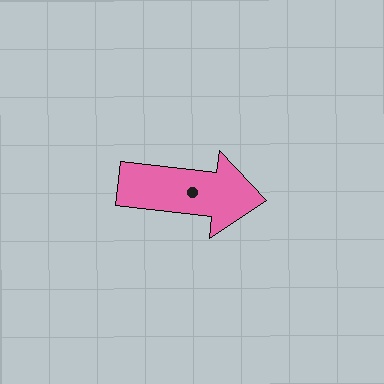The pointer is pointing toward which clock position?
Roughly 3 o'clock.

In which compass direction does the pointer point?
East.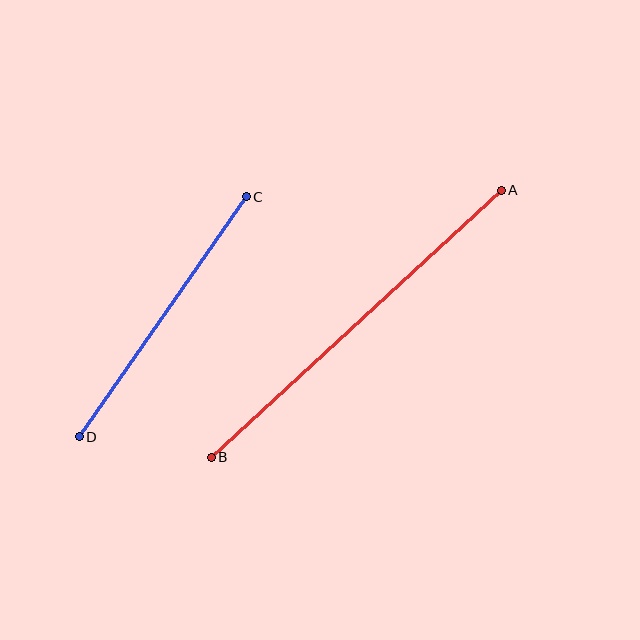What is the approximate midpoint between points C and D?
The midpoint is at approximately (163, 317) pixels.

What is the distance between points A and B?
The distance is approximately 394 pixels.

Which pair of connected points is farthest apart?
Points A and B are farthest apart.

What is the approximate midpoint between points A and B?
The midpoint is at approximately (356, 324) pixels.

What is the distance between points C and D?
The distance is approximately 292 pixels.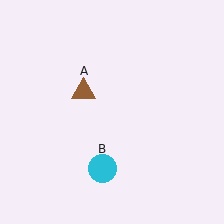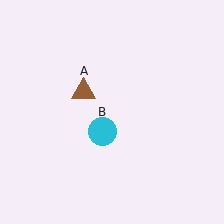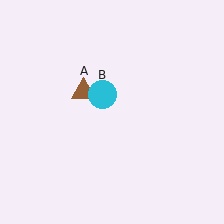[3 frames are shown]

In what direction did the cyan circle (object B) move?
The cyan circle (object B) moved up.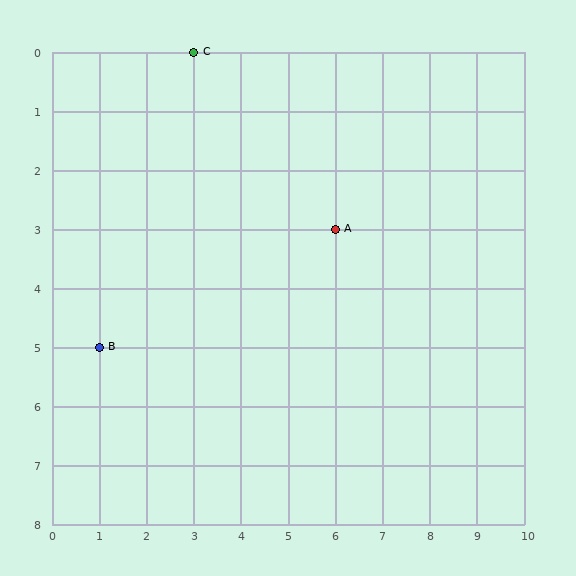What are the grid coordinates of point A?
Point A is at grid coordinates (6, 3).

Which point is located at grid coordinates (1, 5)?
Point B is at (1, 5).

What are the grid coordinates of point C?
Point C is at grid coordinates (3, 0).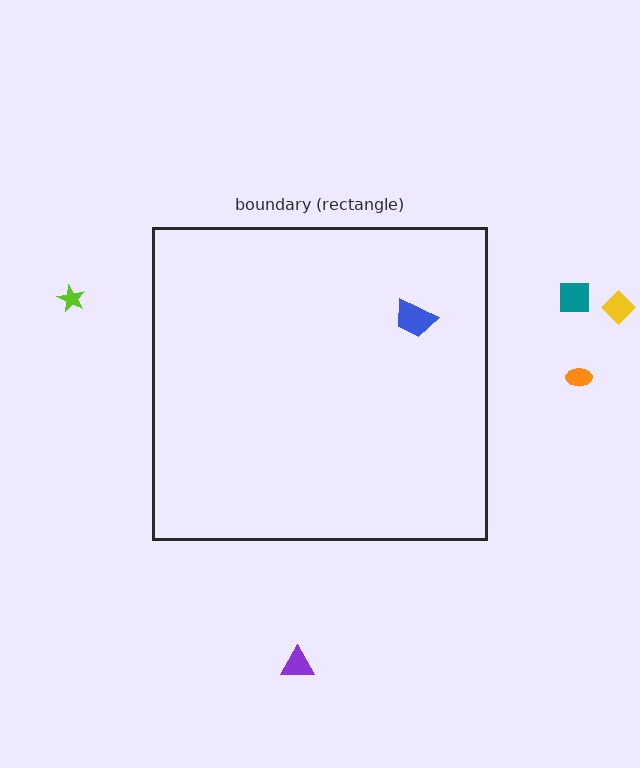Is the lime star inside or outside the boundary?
Outside.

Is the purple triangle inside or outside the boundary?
Outside.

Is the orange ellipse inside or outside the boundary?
Outside.